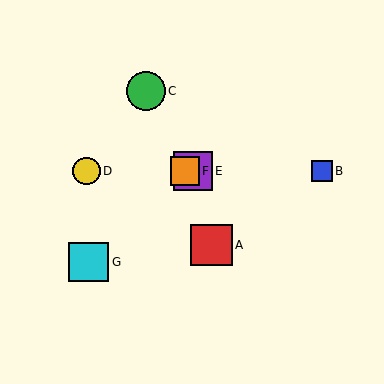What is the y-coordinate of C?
Object C is at y≈91.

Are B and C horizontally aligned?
No, B is at y≈171 and C is at y≈91.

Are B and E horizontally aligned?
Yes, both are at y≈171.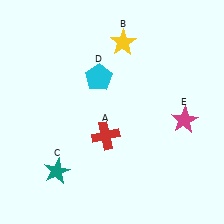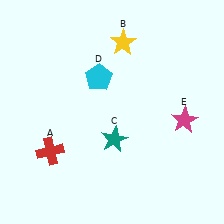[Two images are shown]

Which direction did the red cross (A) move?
The red cross (A) moved left.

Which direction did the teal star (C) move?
The teal star (C) moved right.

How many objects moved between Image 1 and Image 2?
2 objects moved between the two images.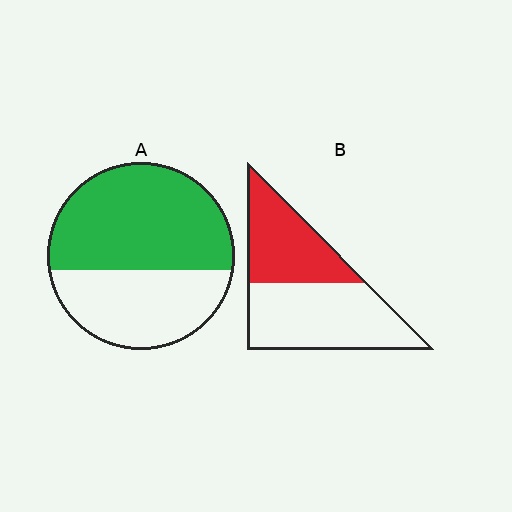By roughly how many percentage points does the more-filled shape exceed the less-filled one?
By roughly 20 percentage points (A over B).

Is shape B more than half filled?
No.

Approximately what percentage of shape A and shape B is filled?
A is approximately 60% and B is approximately 40%.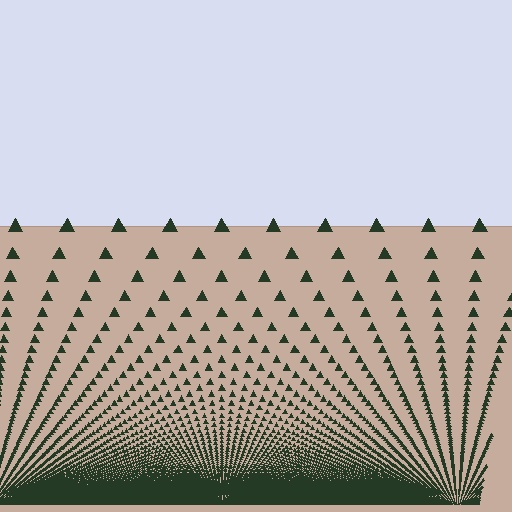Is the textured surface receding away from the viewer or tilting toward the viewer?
The surface appears to tilt toward the viewer. Texture elements get larger and sparser toward the top.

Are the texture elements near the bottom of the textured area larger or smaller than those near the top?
Smaller. The gradient is inverted — elements near the bottom are smaller and denser.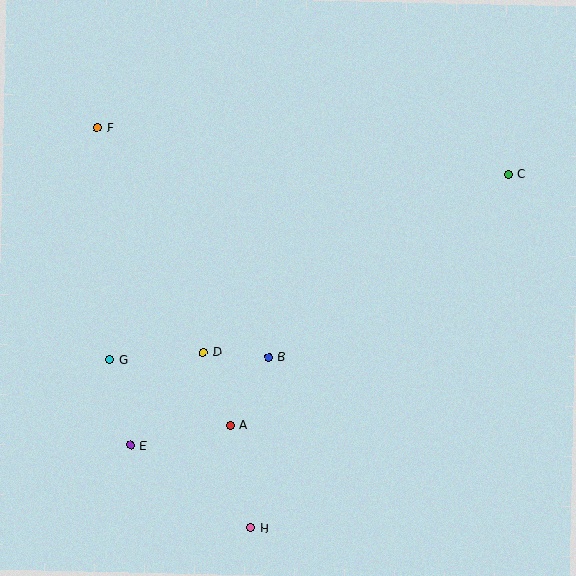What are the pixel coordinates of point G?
Point G is at (110, 360).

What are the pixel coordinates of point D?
Point D is at (203, 352).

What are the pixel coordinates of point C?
Point C is at (508, 174).